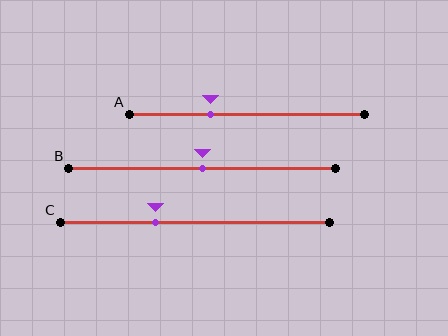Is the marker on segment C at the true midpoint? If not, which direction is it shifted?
No, the marker on segment C is shifted to the left by about 15% of the segment length.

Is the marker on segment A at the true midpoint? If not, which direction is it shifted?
No, the marker on segment A is shifted to the left by about 15% of the segment length.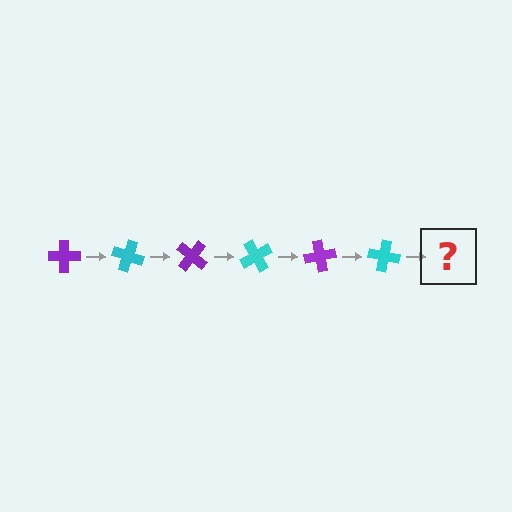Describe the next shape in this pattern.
It should be a purple cross, rotated 120 degrees from the start.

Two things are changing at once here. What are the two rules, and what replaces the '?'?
The two rules are that it rotates 20 degrees each step and the color cycles through purple and cyan. The '?' should be a purple cross, rotated 120 degrees from the start.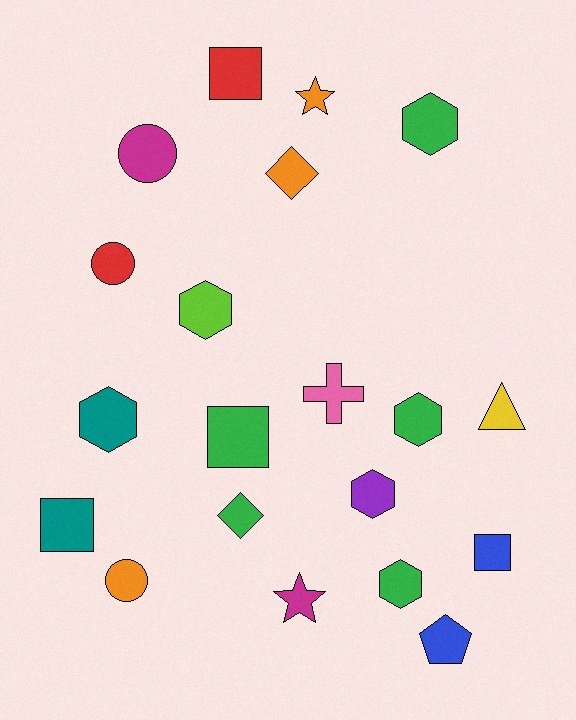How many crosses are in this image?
There is 1 cross.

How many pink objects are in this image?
There is 1 pink object.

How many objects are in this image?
There are 20 objects.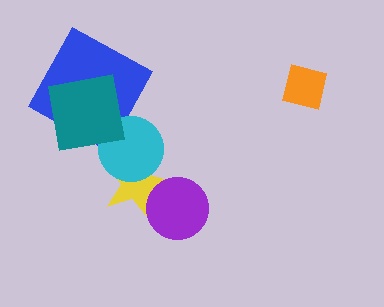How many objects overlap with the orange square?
0 objects overlap with the orange square.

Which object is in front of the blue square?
The teal square is in front of the blue square.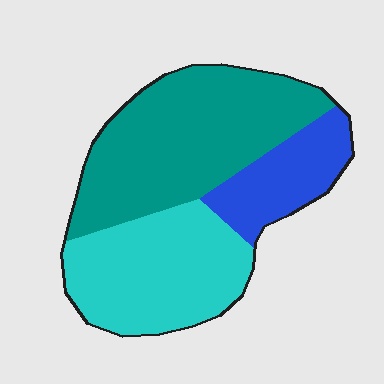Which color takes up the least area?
Blue, at roughly 20%.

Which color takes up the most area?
Teal, at roughly 45%.